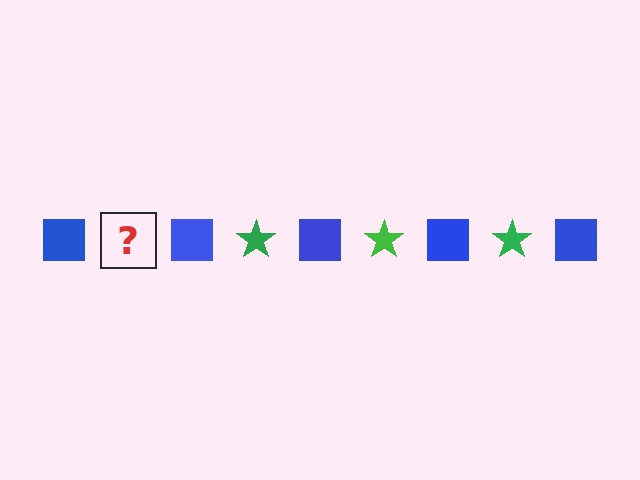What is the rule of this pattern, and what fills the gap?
The rule is that the pattern alternates between blue square and green star. The gap should be filled with a green star.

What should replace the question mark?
The question mark should be replaced with a green star.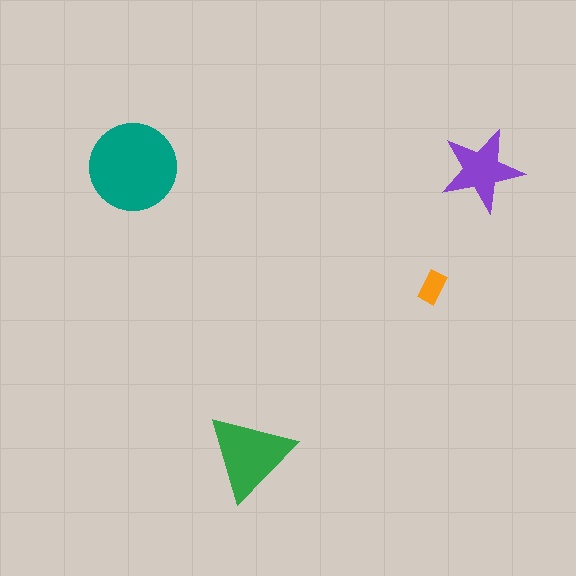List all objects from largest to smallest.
The teal circle, the green triangle, the purple star, the orange rectangle.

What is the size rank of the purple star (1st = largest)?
3rd.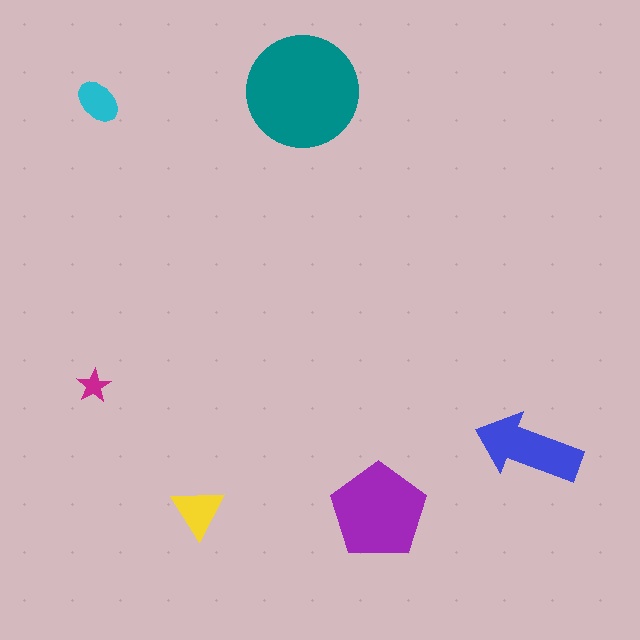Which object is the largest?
The teal circle.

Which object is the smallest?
The magenta star.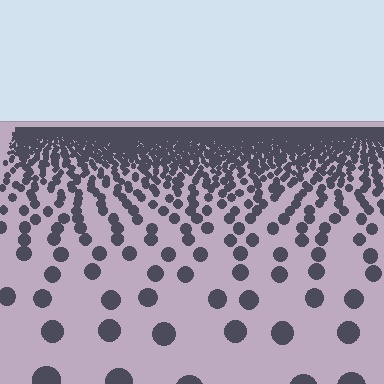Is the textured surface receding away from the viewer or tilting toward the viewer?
The surface is receding away from the viewer. Texture elements get smaller and denser toward the top.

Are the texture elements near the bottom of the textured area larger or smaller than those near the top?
Larger. Near the bottom, elements are closer to the viewer and appear at a bigger on-screen size.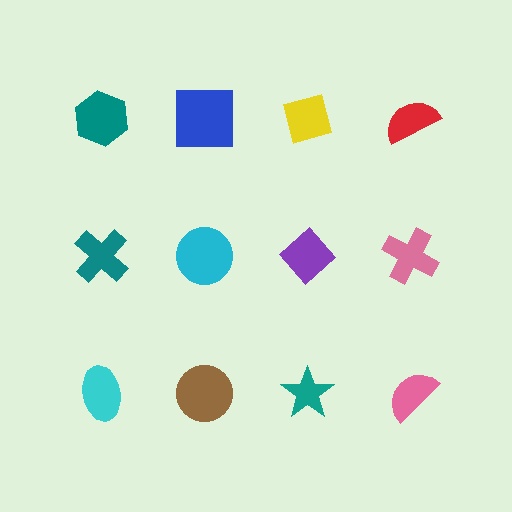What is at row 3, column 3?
A teal star.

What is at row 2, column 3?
A purple diamond.